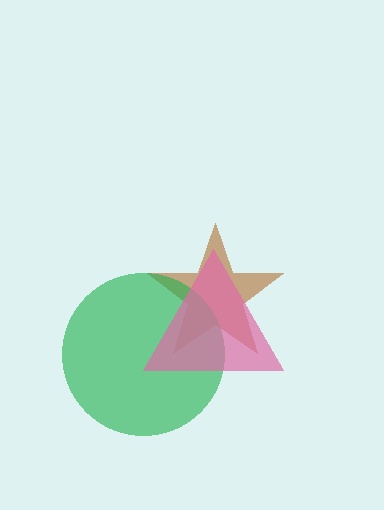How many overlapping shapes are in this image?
There are 3 overlapping shapes in the image.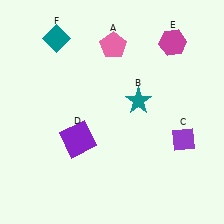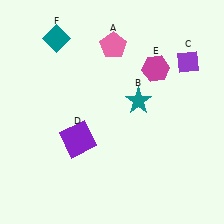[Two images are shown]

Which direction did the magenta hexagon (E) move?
The magenta hexagon (E) moved down.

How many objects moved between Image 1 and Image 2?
2 objects moved between the two images.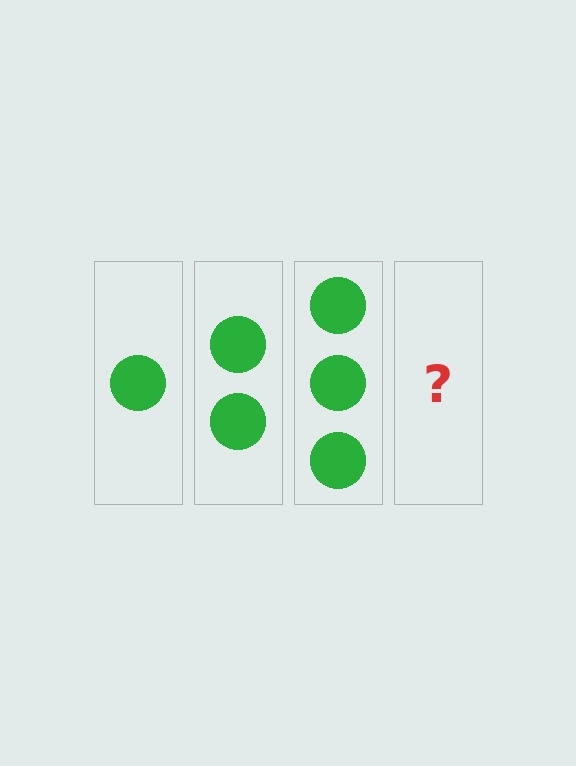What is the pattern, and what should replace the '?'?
The pattern is that each step adds one more circle. The '?' should be 4 circles.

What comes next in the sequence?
The next element should be 4 circles.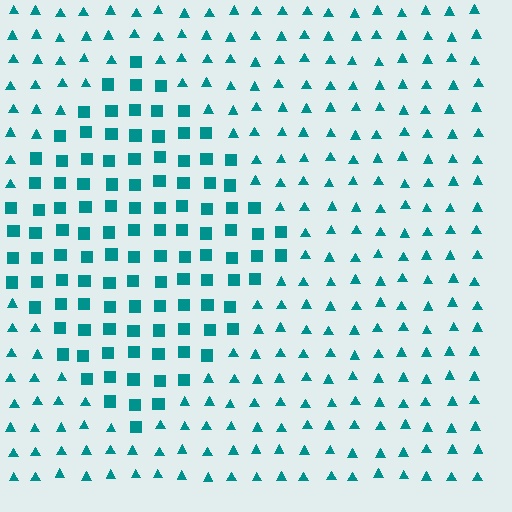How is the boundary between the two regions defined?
The boundary is defined by a change in element shape: squares inside vs. triangles outside. All elements share the same color and spacing.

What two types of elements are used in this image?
The image uses squares inside the diamond region and triangles outside it.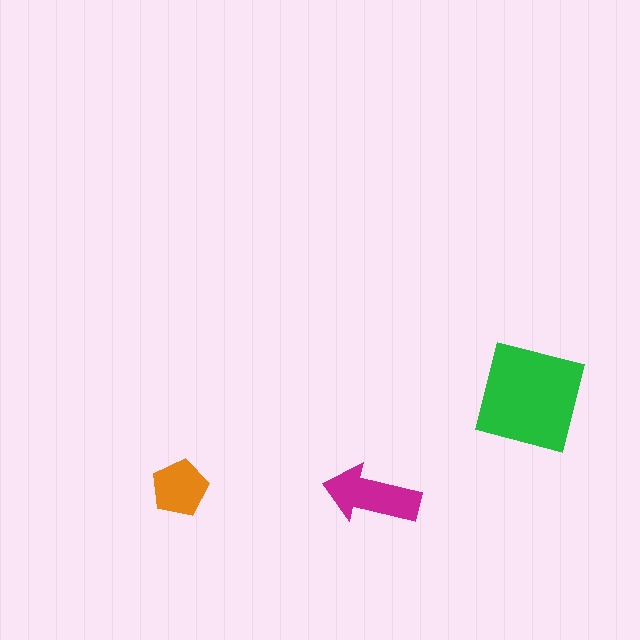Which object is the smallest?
The orange pentagon.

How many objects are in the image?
There are 3 objects in the image.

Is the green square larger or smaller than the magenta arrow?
Larger.